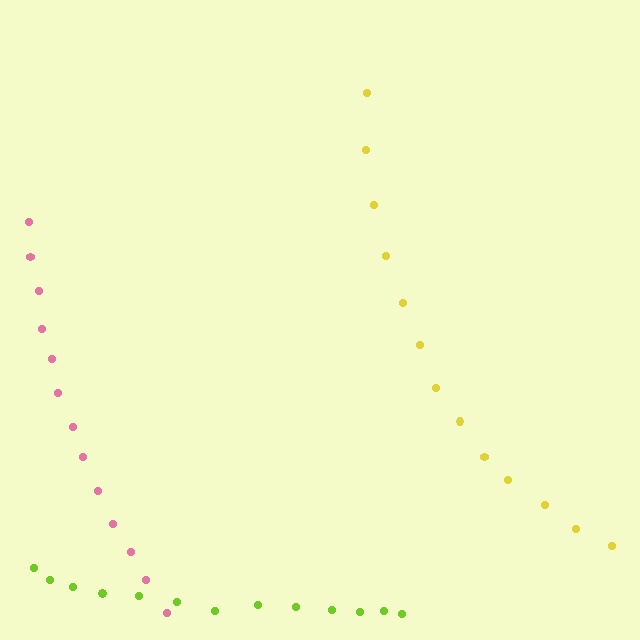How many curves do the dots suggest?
There are 3 distinct paths.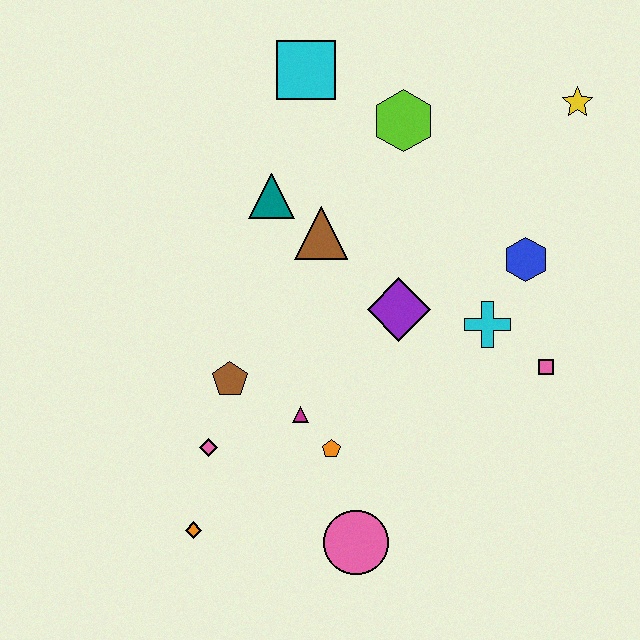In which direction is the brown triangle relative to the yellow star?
The brown triangle is to the left of the yellow star.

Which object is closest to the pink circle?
The orange pentagon is closest to the pink circle.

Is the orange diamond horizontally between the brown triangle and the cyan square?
No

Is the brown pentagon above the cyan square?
No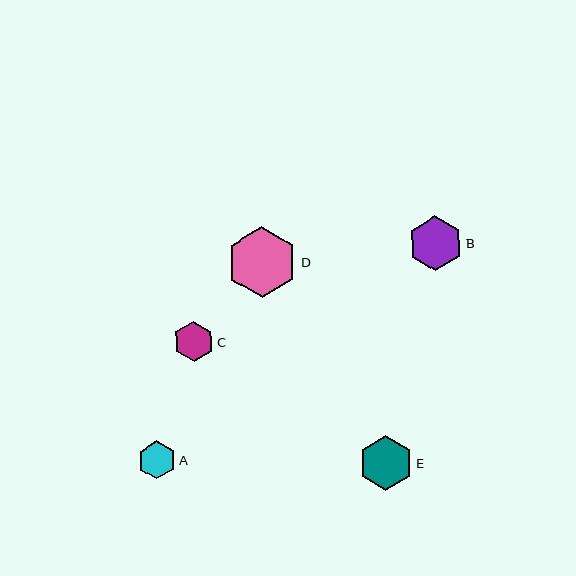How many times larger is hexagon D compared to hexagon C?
Hexagon D is approximately 1.8 times the size of hexagon C.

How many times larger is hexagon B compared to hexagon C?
Hexagon B is approximately 1.3 times the size of hexagon C.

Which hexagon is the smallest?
Hexagon A is the smallest with a size of approximately 38 pixels.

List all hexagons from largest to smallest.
From largest to smallest: D, E, B, C, A.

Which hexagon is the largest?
Hexagon D is the largest with a size of approximately 71 pixels.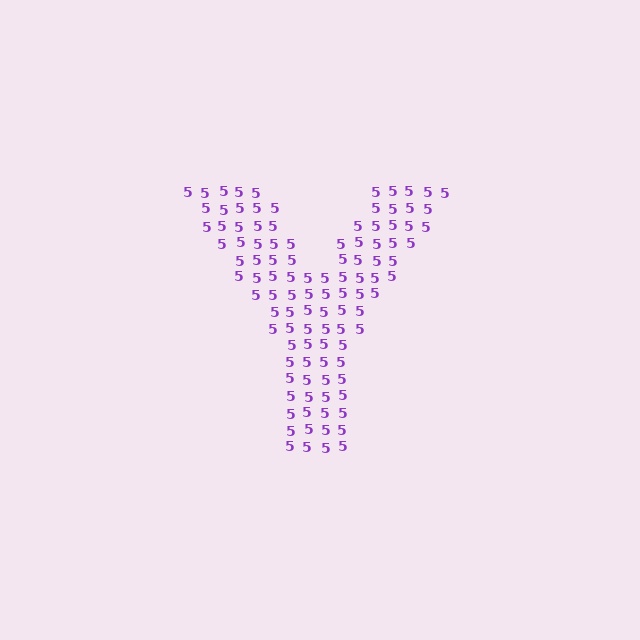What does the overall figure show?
The overall figure shows the letter Y.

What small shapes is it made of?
It is made of small digit 5's.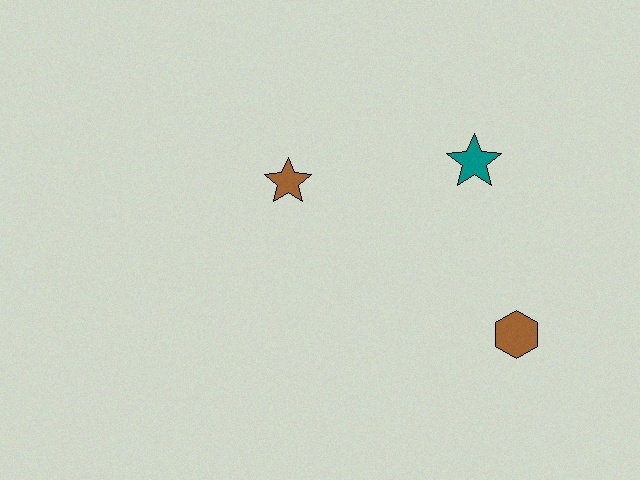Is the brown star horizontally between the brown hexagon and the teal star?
No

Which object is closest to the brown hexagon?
The teal star is closest to the brown hexagon.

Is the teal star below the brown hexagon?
No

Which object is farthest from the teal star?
The brown star is farthest from the teal star.